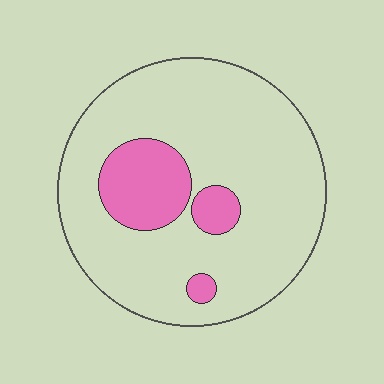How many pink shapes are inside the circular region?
3.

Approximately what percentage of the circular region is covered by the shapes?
Approximately 15%.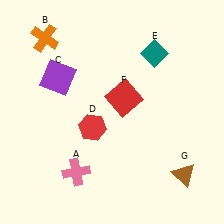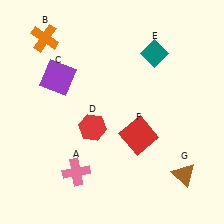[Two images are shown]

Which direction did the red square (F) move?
The red square (F) moved down.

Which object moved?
The red square (F) moved down.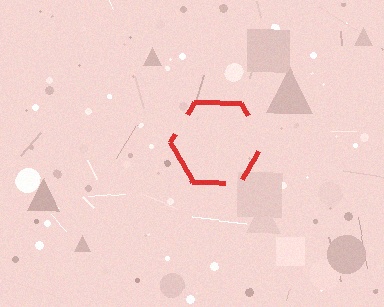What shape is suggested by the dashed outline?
The dashed outline suggests a hexagon.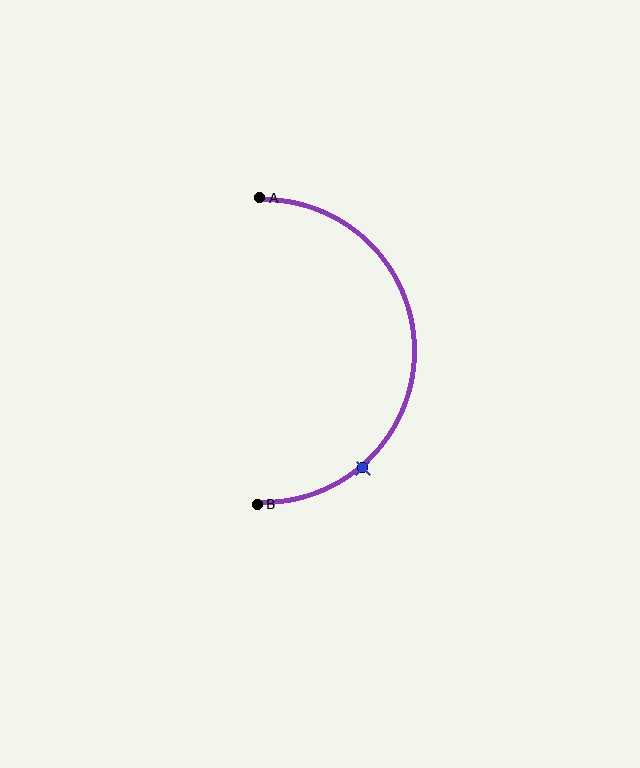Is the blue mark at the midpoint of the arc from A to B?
No. The blue mark lies on the arc but is closer to endpoint B. The arc midpoint would be at the point on the curve equidistant along the arc from both A and B.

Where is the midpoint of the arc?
The arc midpoint is the point on the curve farthest from the straight line joining A and B. It sits to the right of that line.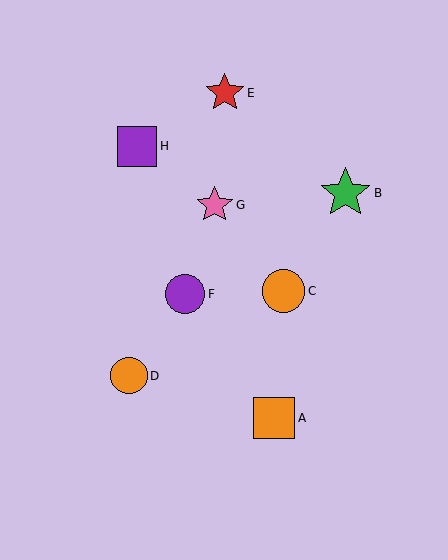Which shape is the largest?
The green star (labeled B) is the largest.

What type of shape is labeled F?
Shape F is a purple circle.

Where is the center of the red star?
The center of the red star is at (225, 93).